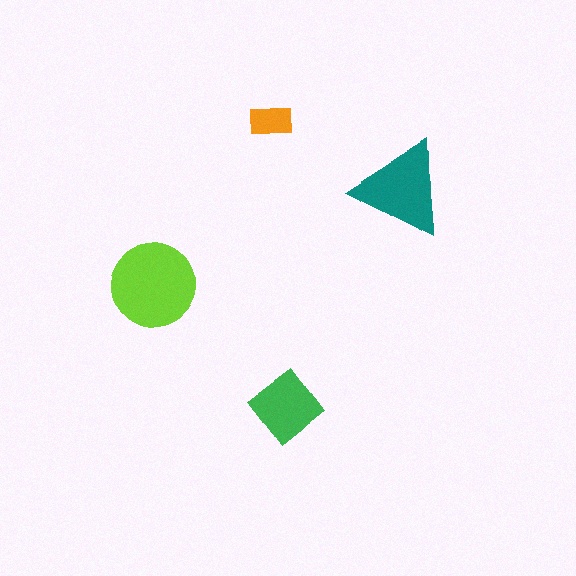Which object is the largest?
The lime circle.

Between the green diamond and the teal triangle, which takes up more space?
The teal triangle.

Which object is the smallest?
The orange rectangle.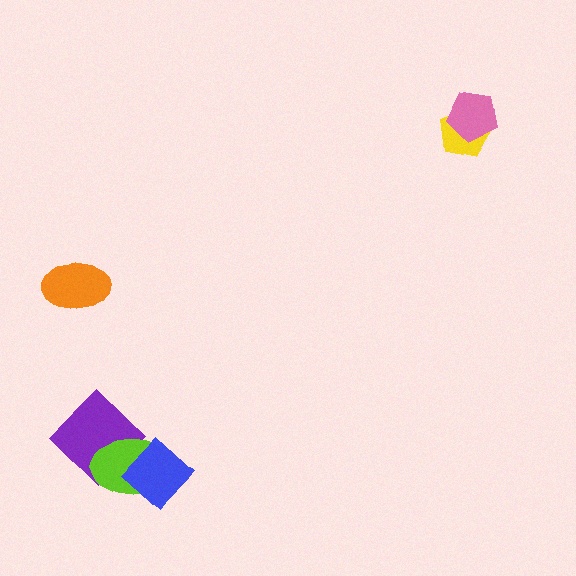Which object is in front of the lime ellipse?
The blue diamond is in front of the lime ellipse.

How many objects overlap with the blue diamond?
2 objects overlap with the blue diamond.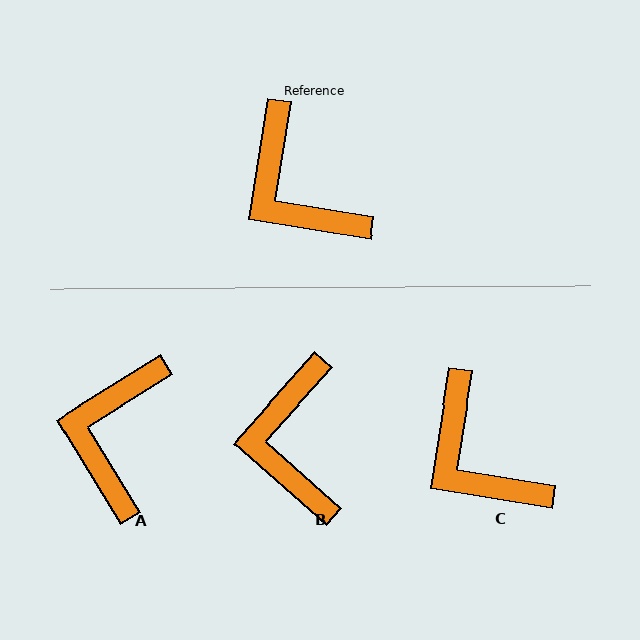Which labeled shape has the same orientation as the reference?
C.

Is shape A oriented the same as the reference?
No, it is off by about 49 degrees.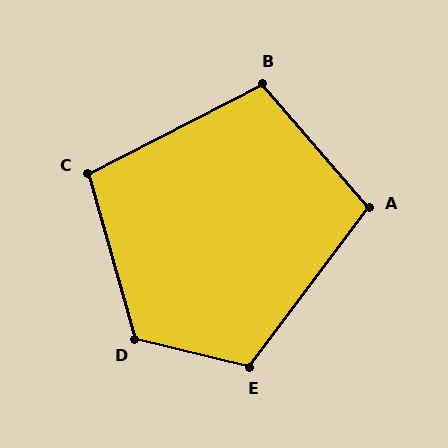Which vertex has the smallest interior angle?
C, at approximately 101 degrees.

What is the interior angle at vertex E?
Approximately 113 degrees (obtuse).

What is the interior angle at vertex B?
Approximately 104 degrees (obtuse).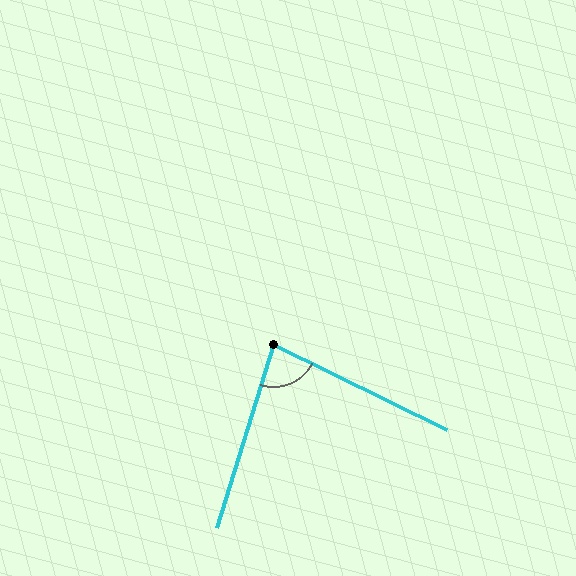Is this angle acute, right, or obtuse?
It is acute.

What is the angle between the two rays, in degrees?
Approximately 81 degrees.